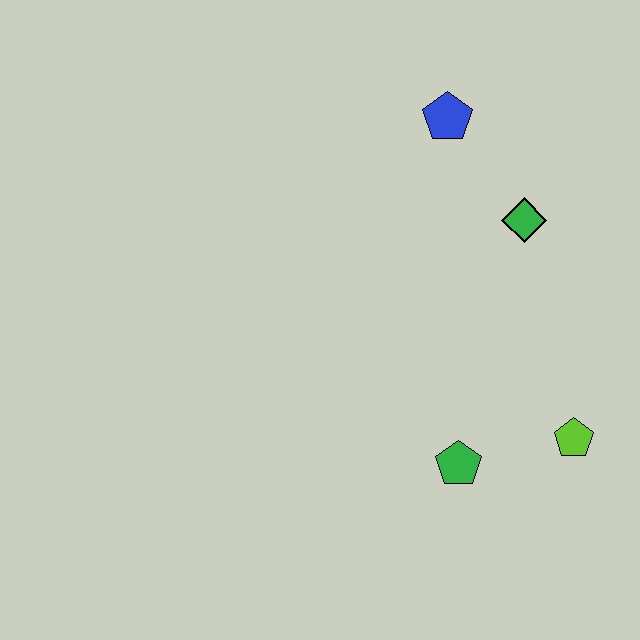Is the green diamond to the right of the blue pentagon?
Yes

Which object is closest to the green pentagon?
The lime pentagon is closest to the green pentagon.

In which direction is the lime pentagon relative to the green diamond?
The lime pentagon is below the green diamond.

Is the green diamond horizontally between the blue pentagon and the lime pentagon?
Yes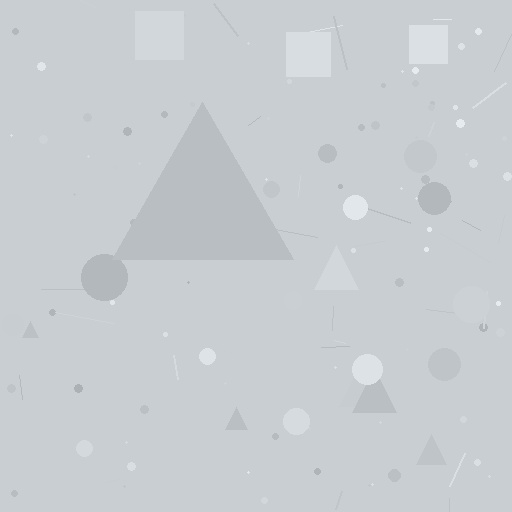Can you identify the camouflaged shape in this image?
The camouflaged shape is a triangle.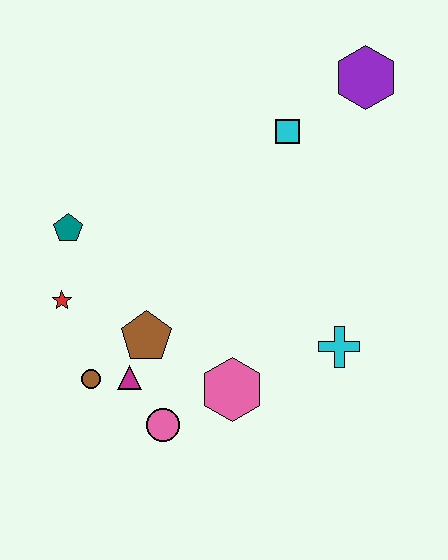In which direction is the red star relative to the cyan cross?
The red star is to the left of the cyan cross.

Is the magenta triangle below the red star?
Yes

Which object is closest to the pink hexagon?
The pink circle is closest to the pink hexagon.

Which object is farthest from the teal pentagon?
The purple hexagon is farthest from the teal pentagon.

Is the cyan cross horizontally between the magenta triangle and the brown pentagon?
No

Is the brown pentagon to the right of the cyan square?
No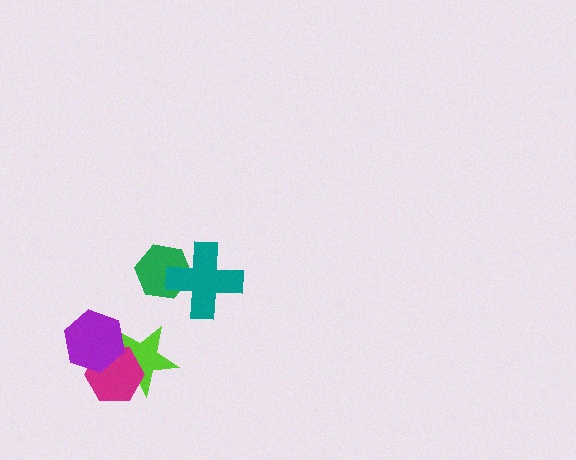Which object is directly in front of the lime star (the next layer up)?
The magenta hexagon is directly in front of the lime star.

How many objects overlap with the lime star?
2 objects overlap with the lime star.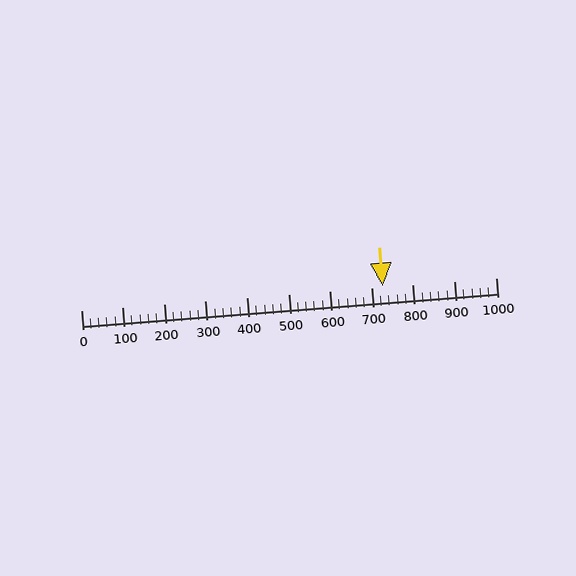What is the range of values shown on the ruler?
The ruler shows values from 0 to 1000.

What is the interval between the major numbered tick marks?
The major tick marks are spaced 100 units apart.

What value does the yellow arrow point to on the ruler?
The yellow arrow points to approximately 728.